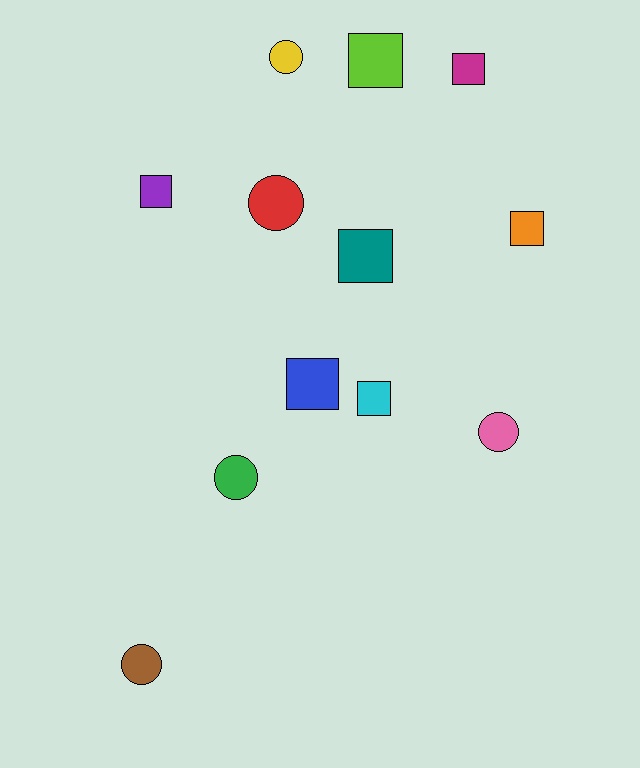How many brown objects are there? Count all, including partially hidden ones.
There is 1 brown object.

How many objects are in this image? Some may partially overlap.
There are 12 objects.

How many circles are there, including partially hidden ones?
There are 5 circles.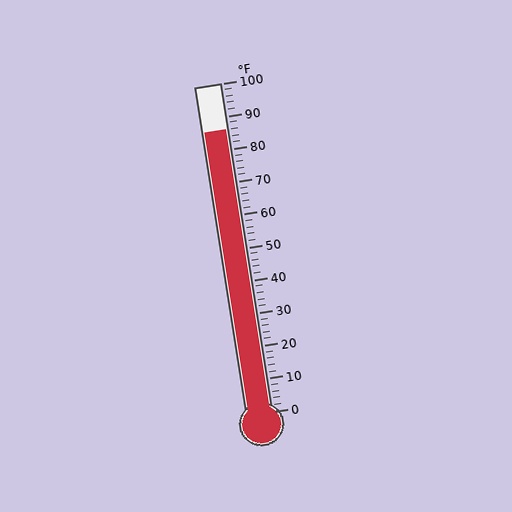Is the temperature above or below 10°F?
The temperature is above 10°F.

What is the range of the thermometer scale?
The thermometer scale ranges from 0°F to 100°F.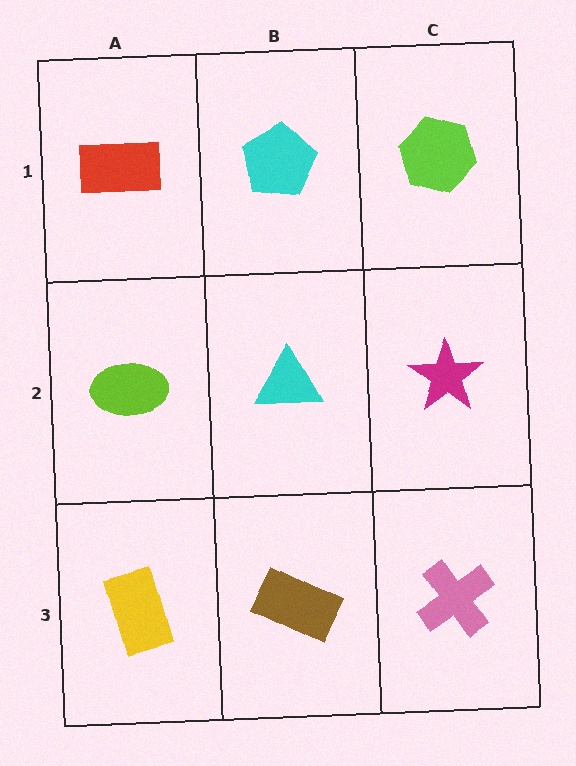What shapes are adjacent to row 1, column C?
A magenta star (row 2, column C), a cyan pentagon (row 1, column B).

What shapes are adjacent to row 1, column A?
A lime ellipse (row 2, column A), a cyan pentagon (row 1, column B).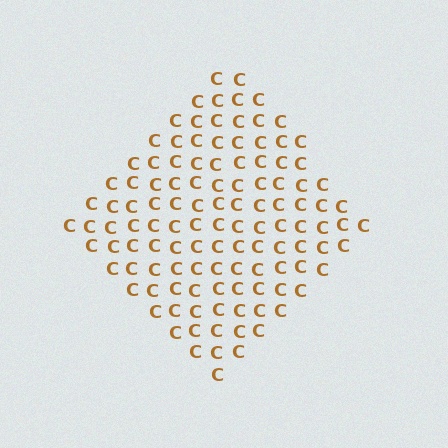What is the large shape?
The large shape is a diamond.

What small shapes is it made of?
It is made of small letter C's.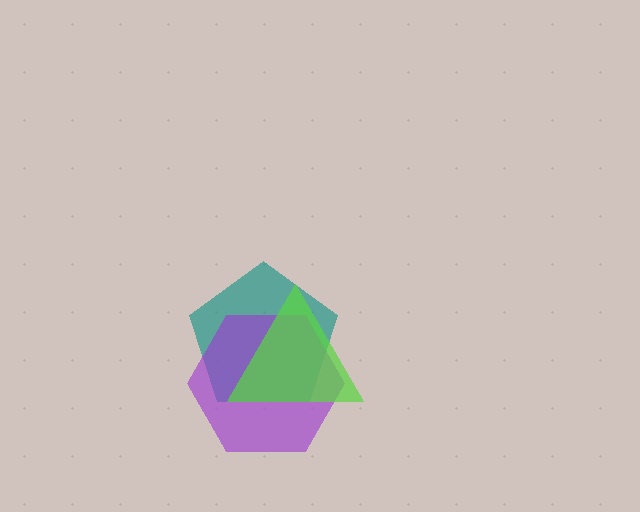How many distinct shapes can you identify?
There are 3 distinct shapes: a teal pentagon, a purple hexagon, a lime triangle.